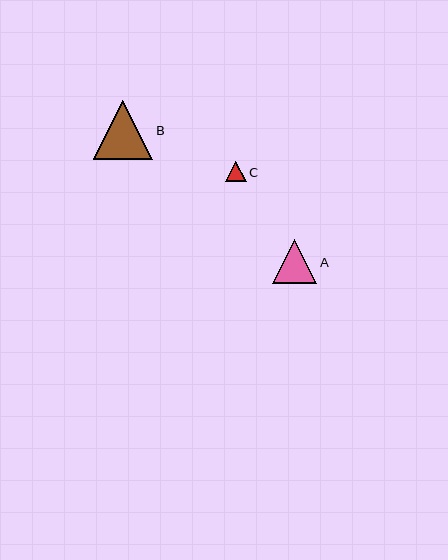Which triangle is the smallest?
Triangle C is the smallest with a size of approximately 21 pixels.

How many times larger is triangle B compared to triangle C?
Triangle B is approximately 2.9 times the size of triangle C.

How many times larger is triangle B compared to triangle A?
Triangle B is approximately 1.3 times the size of triangle A.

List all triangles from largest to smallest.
From largest to smallest: B, A, C.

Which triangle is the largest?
Triangle B is the largest with a size of approximately 59 pixels.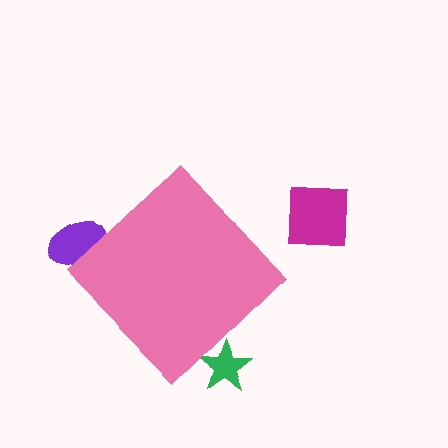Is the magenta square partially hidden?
No, the magenta square is fully visible.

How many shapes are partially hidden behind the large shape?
2 shapes are partially hidden.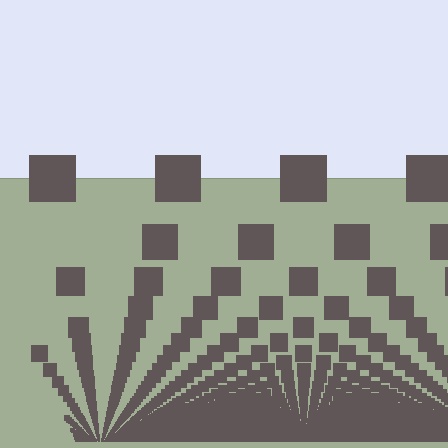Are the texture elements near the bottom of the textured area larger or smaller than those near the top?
Smaller. The gradient is inverted — elements near the bottom are smaller and denser.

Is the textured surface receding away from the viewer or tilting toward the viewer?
The surface appears to tilt toward the viewer. Texture elements get larger and sparser toward the top.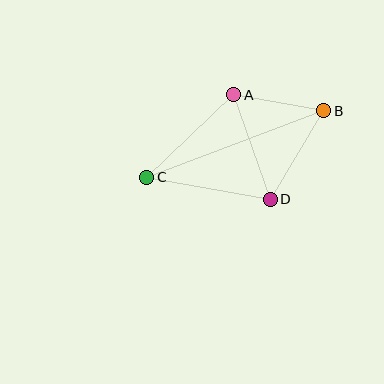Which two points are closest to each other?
Points A and B are closest to each other.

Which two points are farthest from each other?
Points B and C are farthest from each other.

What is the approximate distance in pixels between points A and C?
The distance between A and C is approximately 120 pixels.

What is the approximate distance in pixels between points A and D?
The distance between A and D is approximately 111 pixels.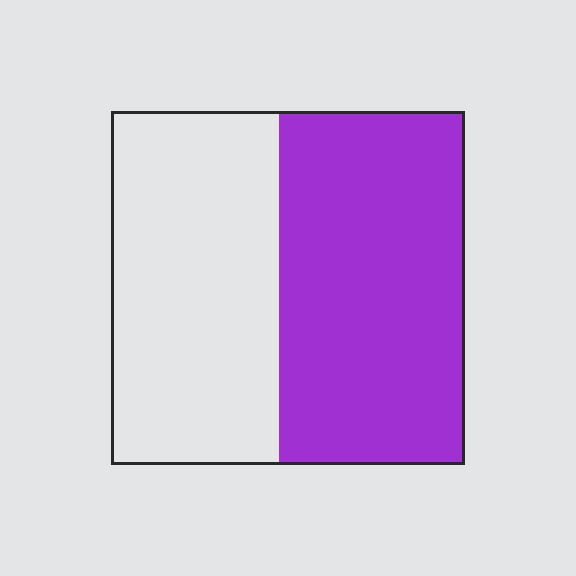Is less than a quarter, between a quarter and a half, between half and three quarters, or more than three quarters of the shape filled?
Between half and three quarters.